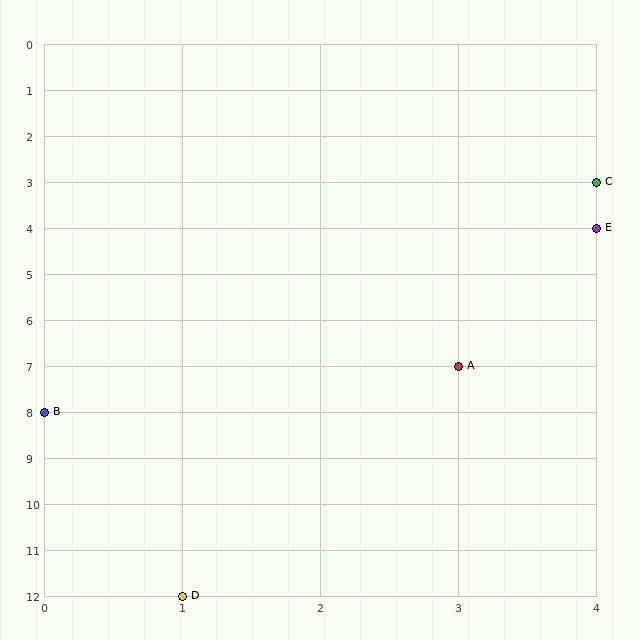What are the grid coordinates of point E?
Point E is at grid coordinates (4, 4).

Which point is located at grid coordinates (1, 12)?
Point D is at (1, 12).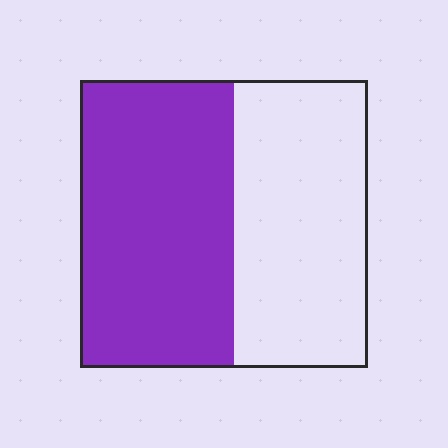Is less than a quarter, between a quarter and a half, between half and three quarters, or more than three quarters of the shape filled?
Between half and three quarters.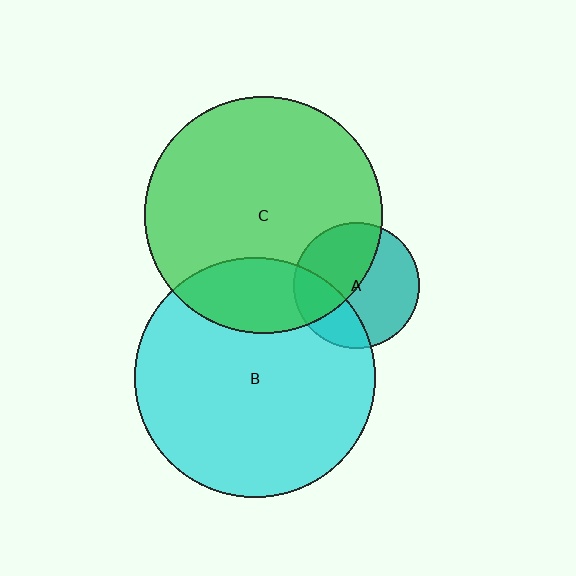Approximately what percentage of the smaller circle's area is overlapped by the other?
Approximately 45%.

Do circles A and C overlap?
Yes.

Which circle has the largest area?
Circle B (cyan).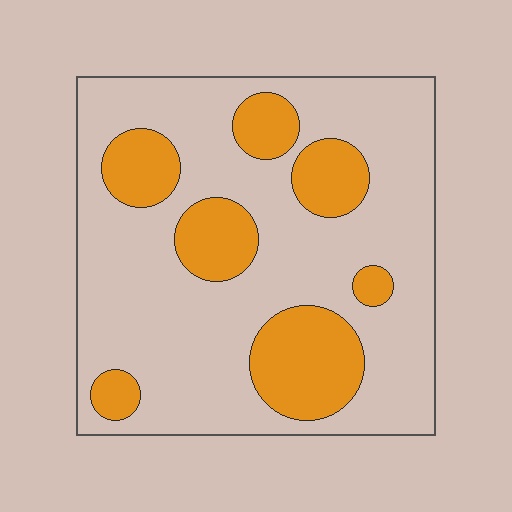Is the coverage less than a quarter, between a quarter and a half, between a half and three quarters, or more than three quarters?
Between a quarter and a half.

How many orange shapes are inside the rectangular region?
7.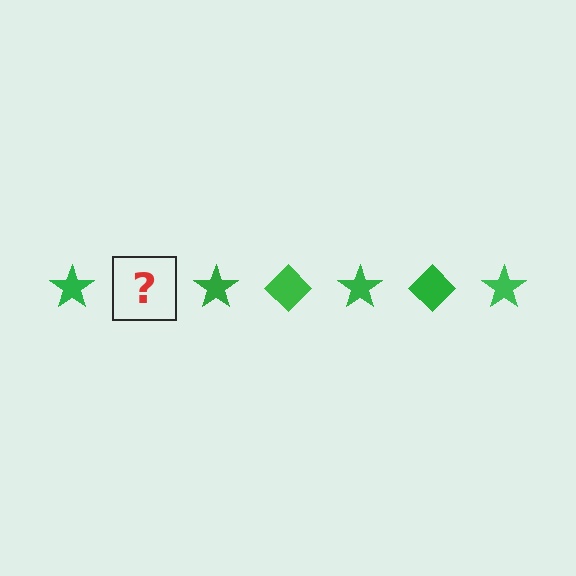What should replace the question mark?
The question mark should be replaced with a green diamond.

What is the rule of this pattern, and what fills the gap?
The rule is that the pattern cycles through star, diamond shapes in green. The gap should be filled with a green diamond.